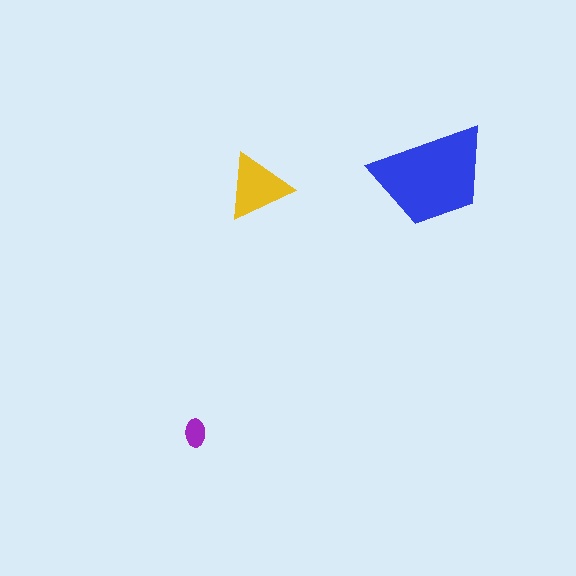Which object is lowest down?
The purple ellipse is bottommost.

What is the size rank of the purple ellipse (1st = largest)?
3rd.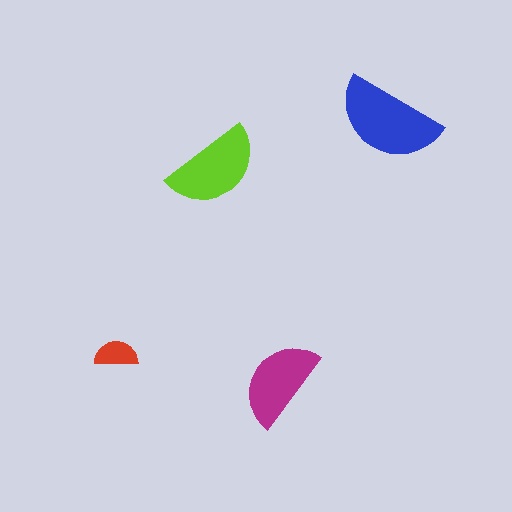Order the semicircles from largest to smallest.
the blue one, the lime one, the magenta one, the red one.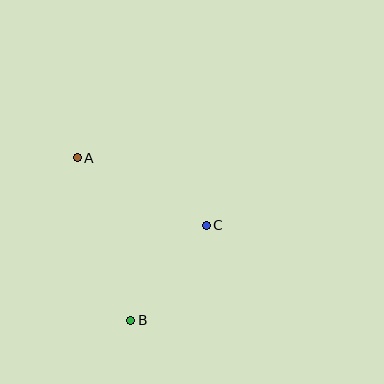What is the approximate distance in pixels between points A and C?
The distance between A and C is approximately 146 pixels.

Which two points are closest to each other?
Points B and C are closest to each other.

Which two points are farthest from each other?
Points A and B are farthest from each other.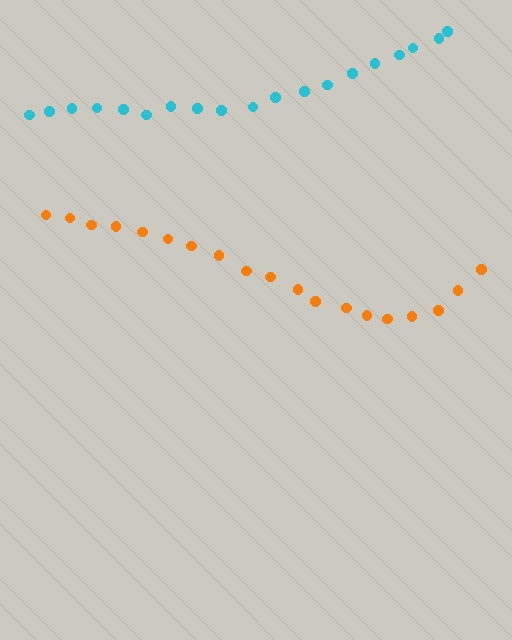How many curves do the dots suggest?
There are 2 distinct paths.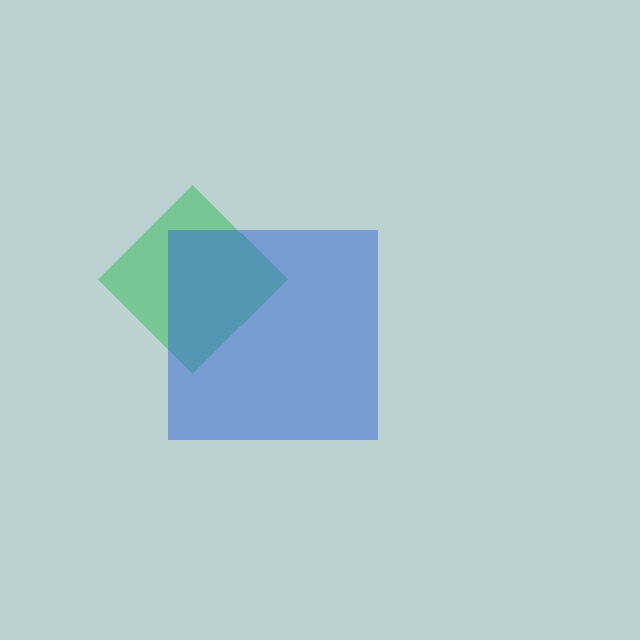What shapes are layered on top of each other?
The layered shapes are: a green diamond, a blue square.